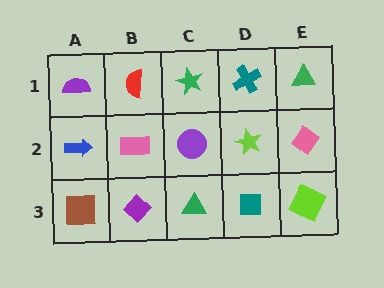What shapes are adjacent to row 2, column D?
A teal cross (row 1, column D), a teal square (row 3, column D), a purple circle (row 2, column C), a pink diamond (row 2, column E).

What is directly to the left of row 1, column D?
A green star.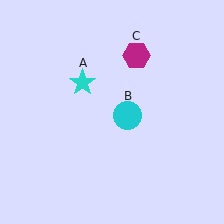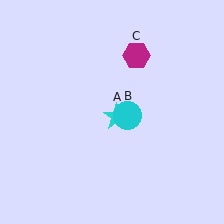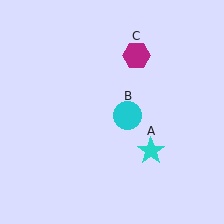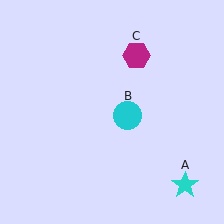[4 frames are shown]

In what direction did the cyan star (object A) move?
The cyan star (object A) moved down and to the right.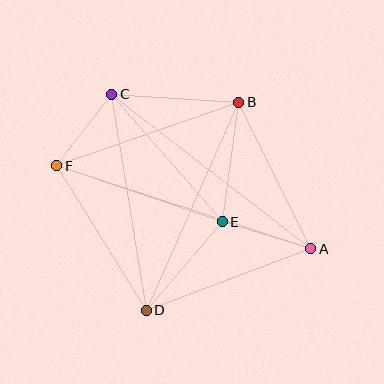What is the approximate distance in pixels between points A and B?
The distance between A and B is approximately 163 pixels.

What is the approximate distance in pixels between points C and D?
The distance between C and D is approximately 219 pixels.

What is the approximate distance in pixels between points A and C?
The distance between A and C is approximately 252 pixels.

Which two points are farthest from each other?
Points A and F are farthest from each other.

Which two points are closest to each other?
Points C and F are closest to each other.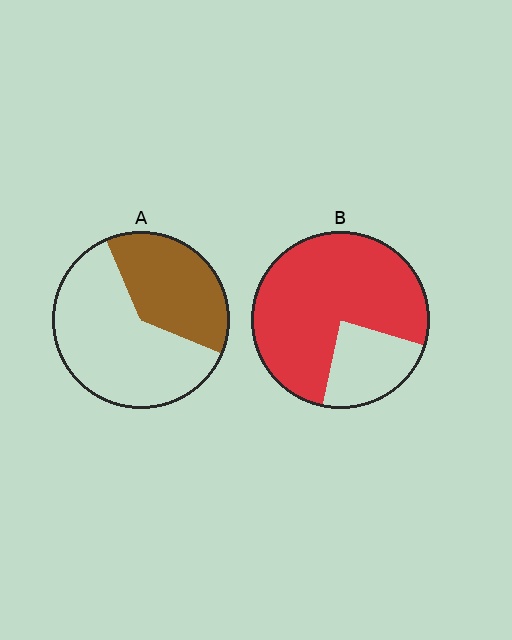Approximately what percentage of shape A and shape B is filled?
A is approximately 40% and B is approximately 75%.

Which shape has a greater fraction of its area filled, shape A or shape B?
Shape B.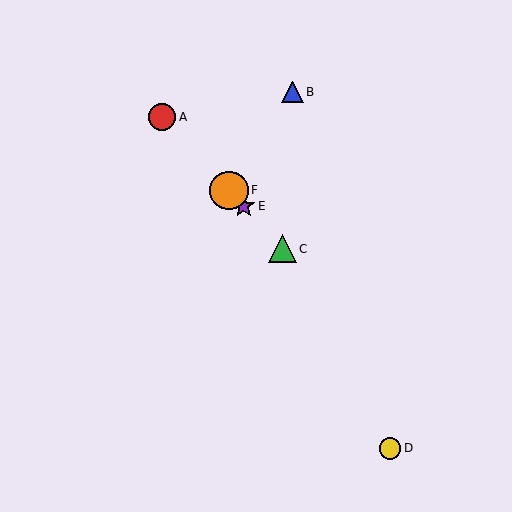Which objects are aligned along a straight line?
Objects A, C, E, F are aligned along a straight line.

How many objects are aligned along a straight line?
4 objects (A, C, E, F) are aligned along a straight line.